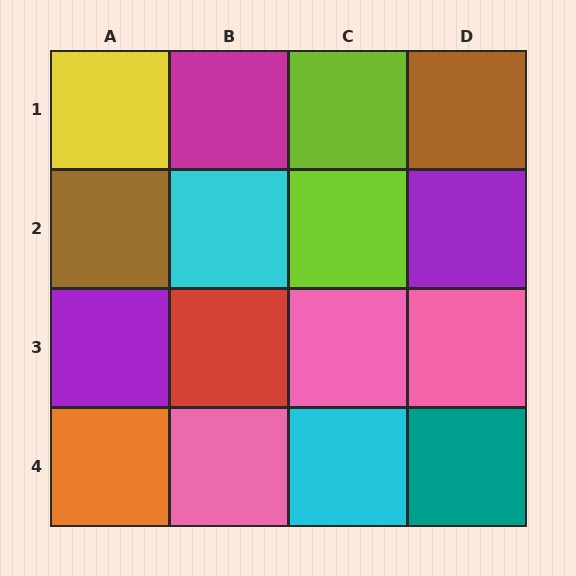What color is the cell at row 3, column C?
Pink.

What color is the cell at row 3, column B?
Red.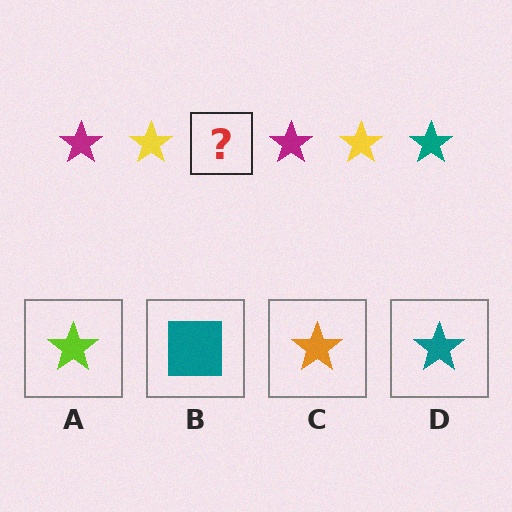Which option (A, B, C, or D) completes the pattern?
D.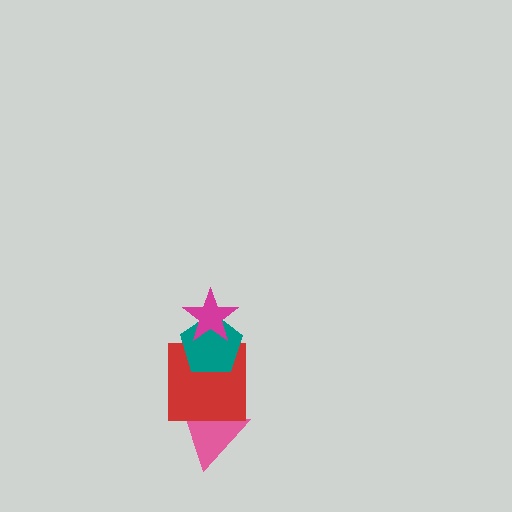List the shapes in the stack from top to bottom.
From top to bottom: the magenta star, the teal pentagon, the red square, the pink triangle.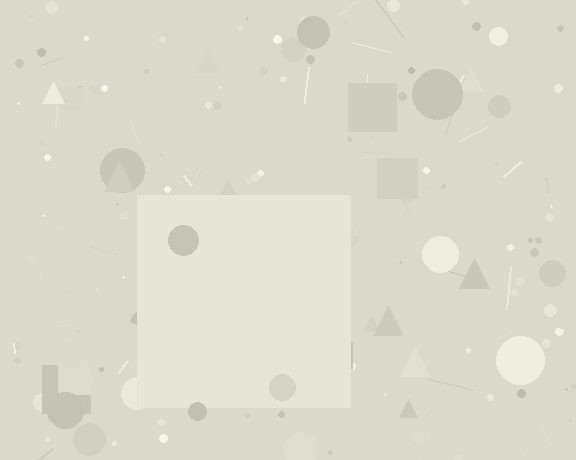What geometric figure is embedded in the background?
A square is embedded in the background.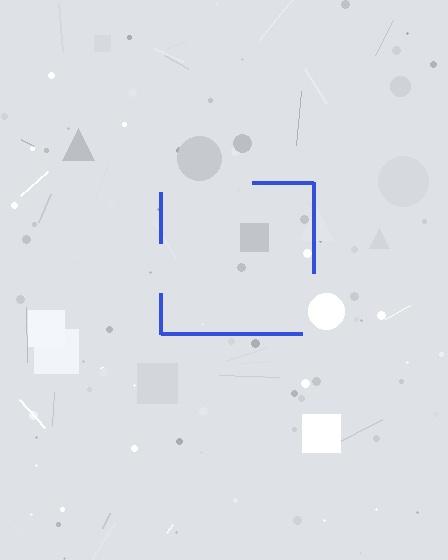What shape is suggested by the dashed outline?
The dashed outline suggests a square.